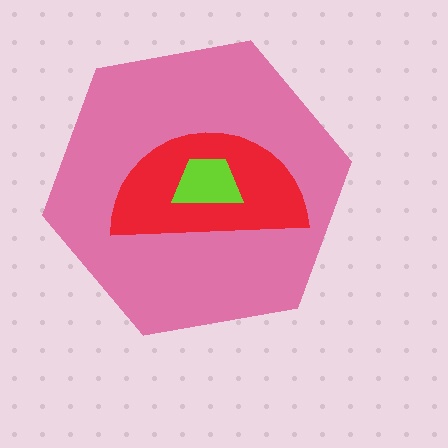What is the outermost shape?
The pink hexagon.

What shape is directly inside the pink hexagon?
The red semicircle.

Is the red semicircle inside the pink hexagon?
Yes.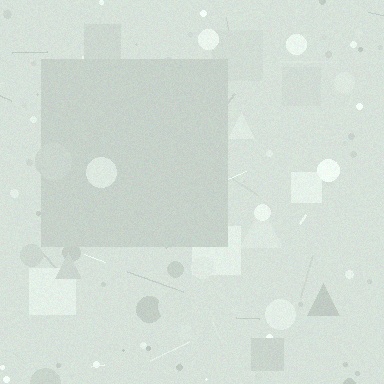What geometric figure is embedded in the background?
A square is embedded in the background.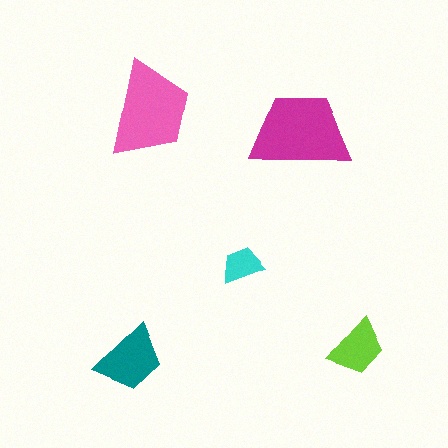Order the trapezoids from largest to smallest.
the magenta one, the pink one, the teal one, the lime one, the cyan one.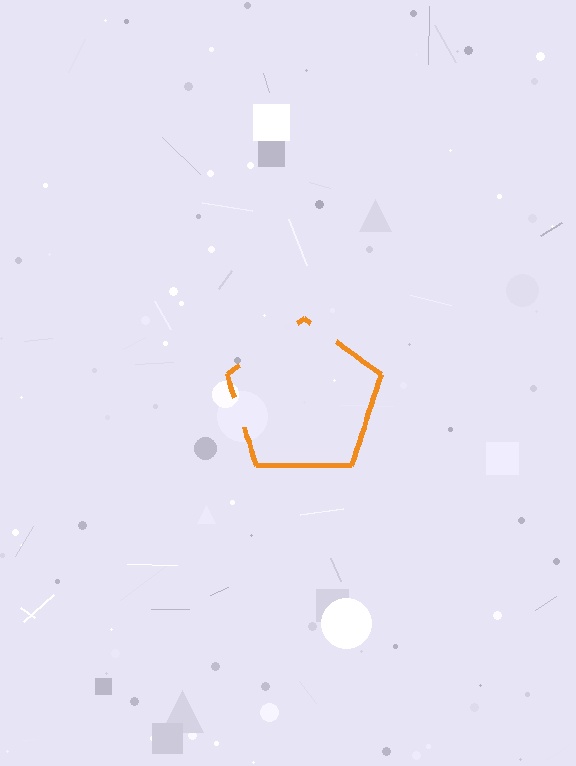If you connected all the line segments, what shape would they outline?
They would outline a pentagon.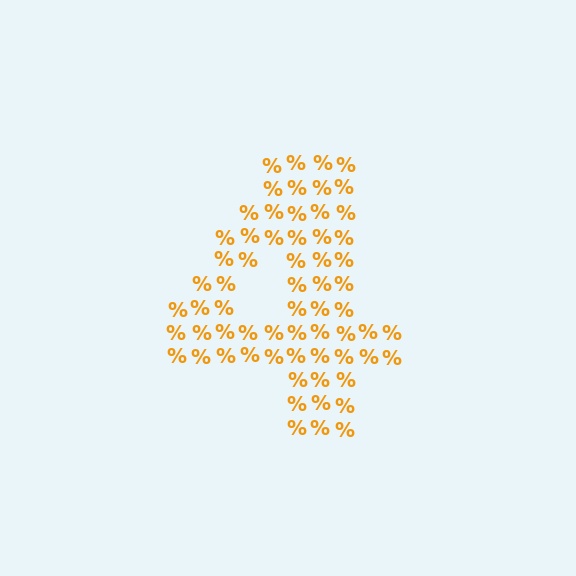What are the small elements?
The small elements are percent signs.